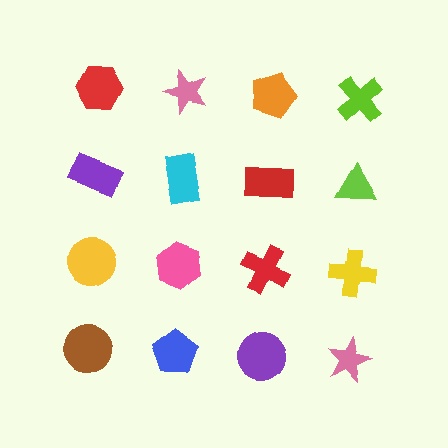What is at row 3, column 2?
A pink hexagon.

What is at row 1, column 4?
A lime cross.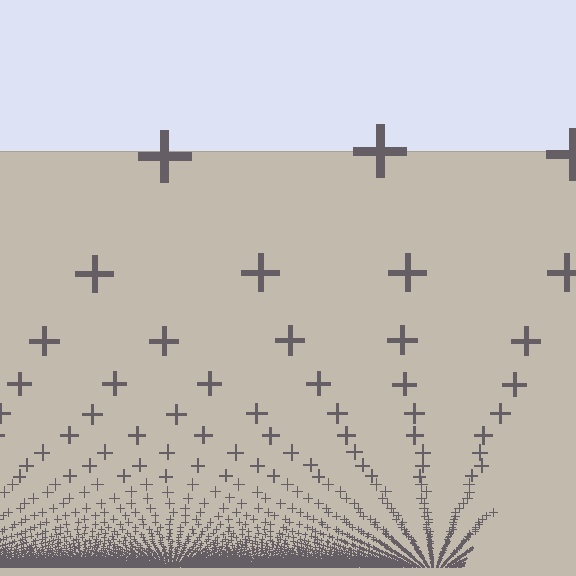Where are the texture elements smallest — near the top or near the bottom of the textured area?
Near the bottom.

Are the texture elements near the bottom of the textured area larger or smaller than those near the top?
Smaller. The gradient is inverted — elements near the bottom are smaller and denser.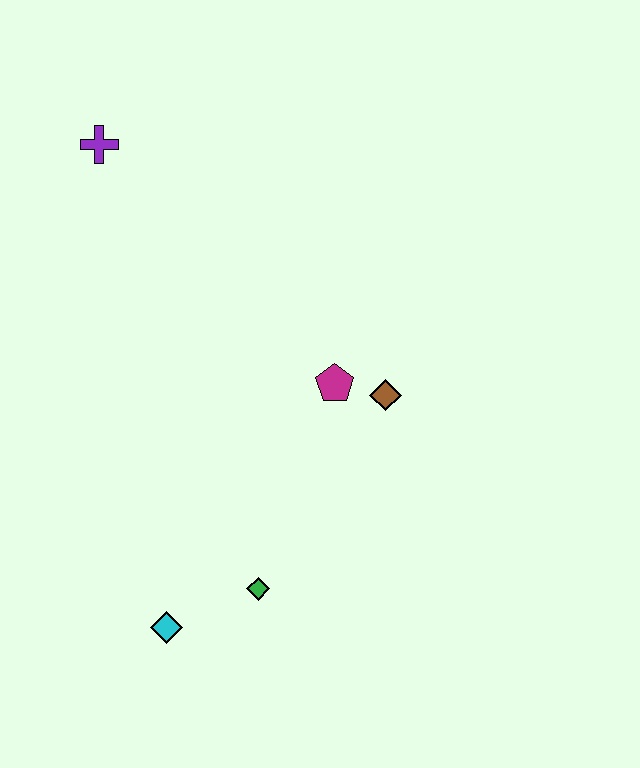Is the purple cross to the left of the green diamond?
Yes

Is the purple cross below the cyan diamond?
No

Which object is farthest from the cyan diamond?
The purple cross is farthest from the cyan diamond.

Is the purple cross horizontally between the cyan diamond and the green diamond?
No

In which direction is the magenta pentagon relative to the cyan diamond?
The magenta pentagon is above the cyan diamond.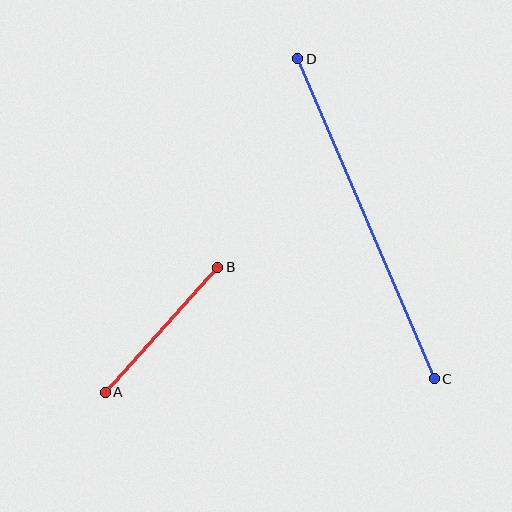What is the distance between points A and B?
The distance is approximately 168 pixels.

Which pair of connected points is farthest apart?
Points C and D are farthest apart.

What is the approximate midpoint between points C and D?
The midpoint is at approximately (366, 219) pixels.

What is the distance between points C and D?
The distance is approximately 348 pixels.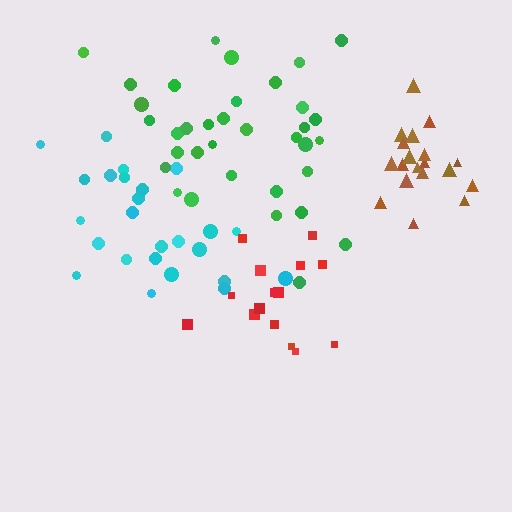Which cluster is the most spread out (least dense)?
Cyan.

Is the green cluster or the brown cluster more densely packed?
Brown.